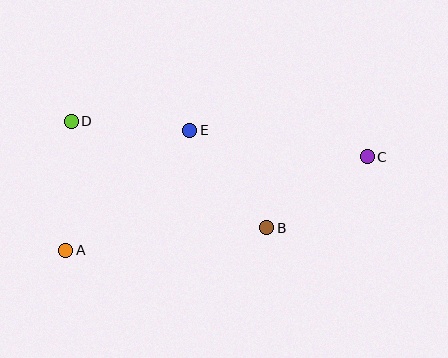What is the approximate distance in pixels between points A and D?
The distance between A and D is approximately 129 pixels.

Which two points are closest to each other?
Points D and E are closest to each other.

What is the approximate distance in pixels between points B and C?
The distance between B and C is approximately 123 pixels.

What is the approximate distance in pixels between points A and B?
The distance between A and B is approximately 202 pixels.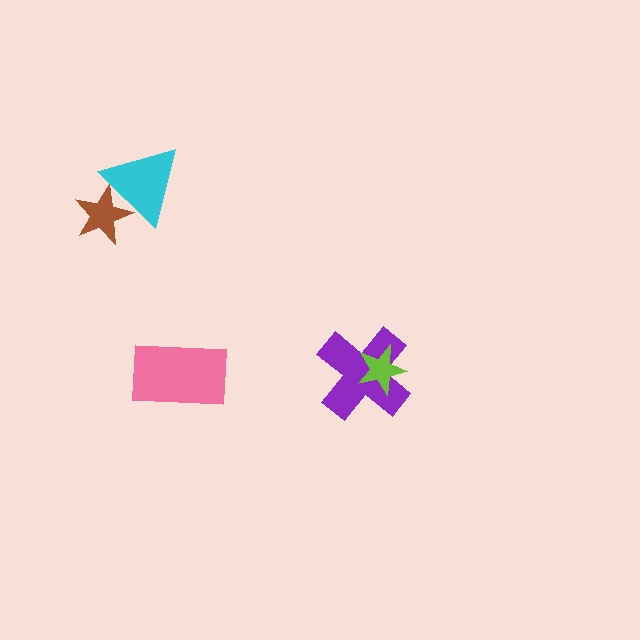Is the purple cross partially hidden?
Yes, it is partially covered by another shape.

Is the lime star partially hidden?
No, no other shape covers it.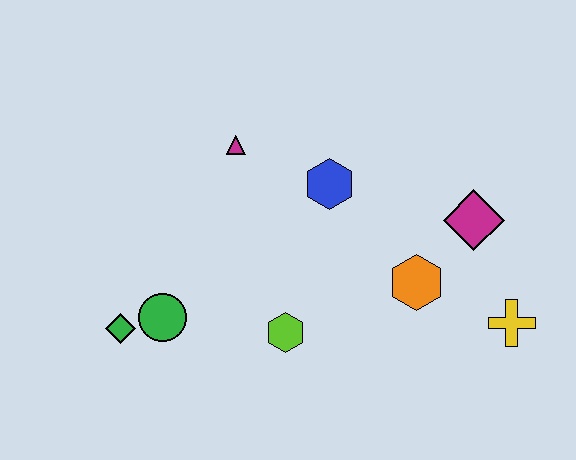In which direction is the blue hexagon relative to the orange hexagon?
The blue hexagon is above the orange hexagon.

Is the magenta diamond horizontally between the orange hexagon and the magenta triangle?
No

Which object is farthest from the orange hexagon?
The green diamond is farthest from the orange hexagon.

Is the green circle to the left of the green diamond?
No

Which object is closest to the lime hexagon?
The green circle is closest to the lime hexagon.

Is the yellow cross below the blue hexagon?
Yes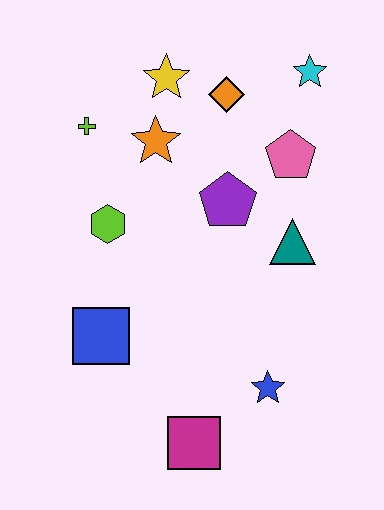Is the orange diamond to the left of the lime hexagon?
No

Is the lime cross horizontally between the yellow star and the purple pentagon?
No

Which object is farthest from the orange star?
The magenta square is farthest from the orange star.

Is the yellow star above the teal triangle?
Yes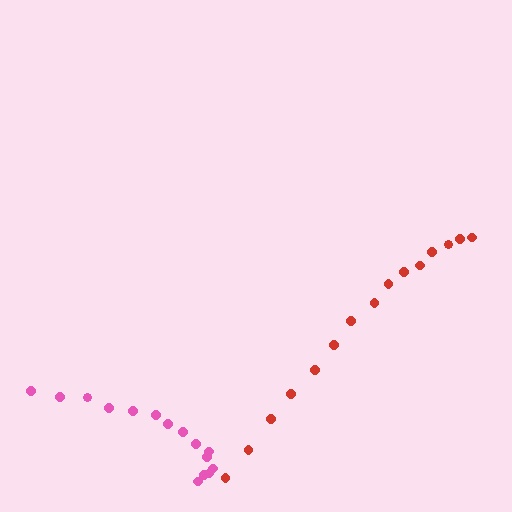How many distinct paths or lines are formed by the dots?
There are 2 distinct paths.